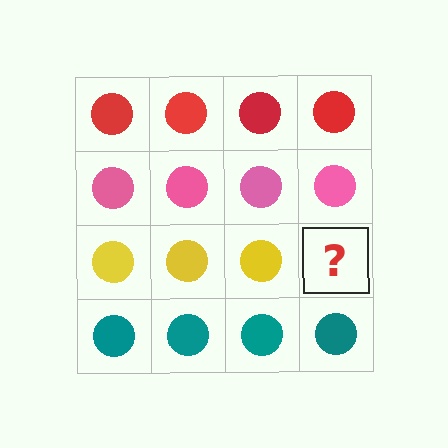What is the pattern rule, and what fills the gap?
The rule is that each row has a consistent color. The gap should be filled with a yellow circle.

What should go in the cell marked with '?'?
The missing cell should contain a yellow circle.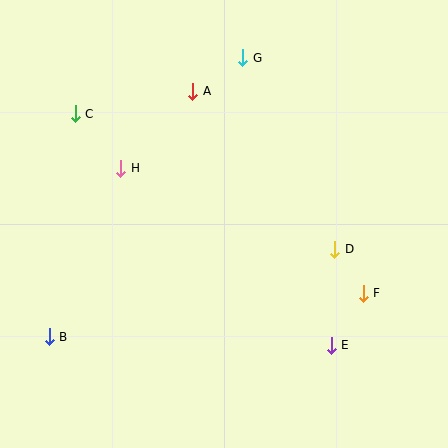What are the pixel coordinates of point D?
Point D is at (335, 249).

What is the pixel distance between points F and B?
The distance between F and B is 317 pixels.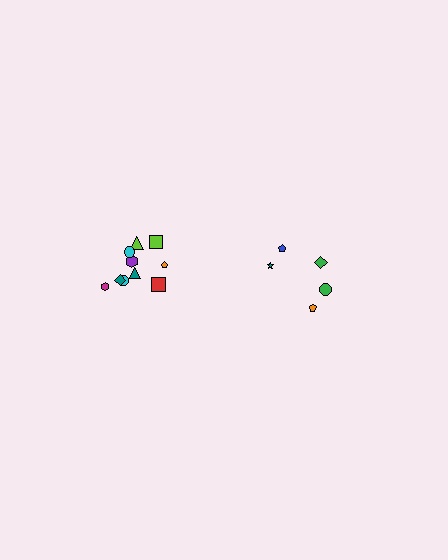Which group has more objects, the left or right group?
The left group.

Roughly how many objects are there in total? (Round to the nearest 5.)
Roughly 15 objects in total.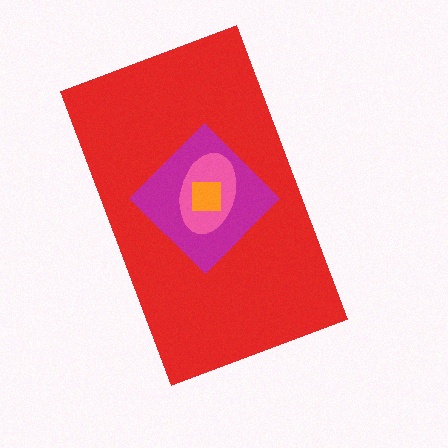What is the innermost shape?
The orange square.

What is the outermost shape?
The red rectangle.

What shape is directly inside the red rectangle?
The magenta diamond.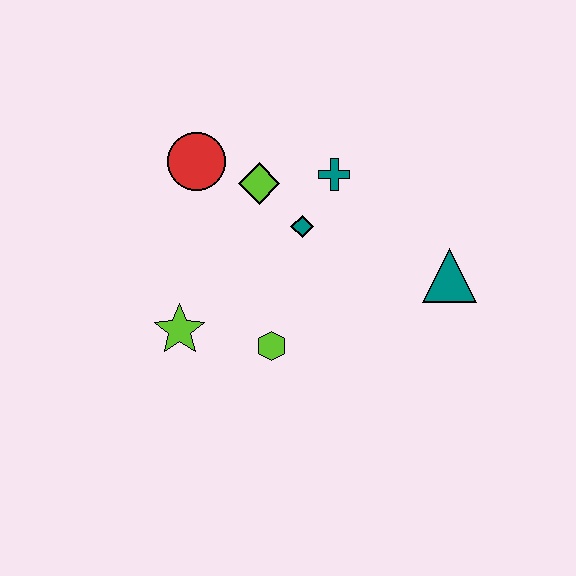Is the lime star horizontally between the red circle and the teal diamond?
No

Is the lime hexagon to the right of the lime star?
Yes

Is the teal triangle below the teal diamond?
Yes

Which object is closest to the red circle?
The lime diamond is closest to the red circle.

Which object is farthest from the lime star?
The teal triangle is farthest from the lime star.